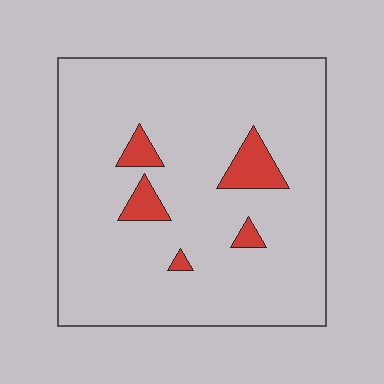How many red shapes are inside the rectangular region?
5.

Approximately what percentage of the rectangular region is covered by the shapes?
Approximately 10%.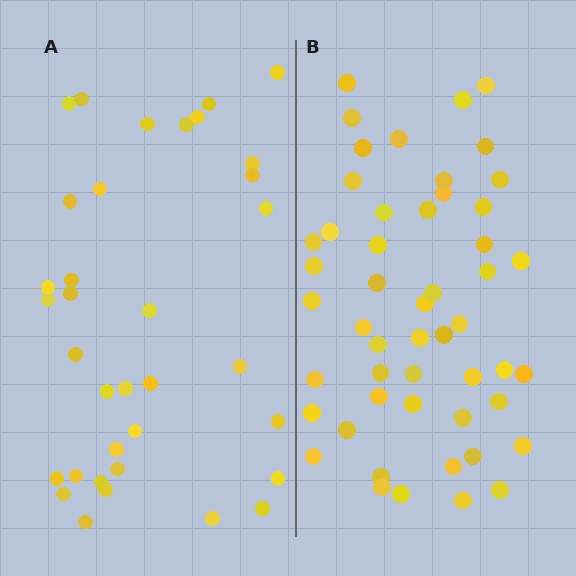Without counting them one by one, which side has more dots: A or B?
Region B (the right region) has more dots.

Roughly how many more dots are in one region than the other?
Region B has approximately 15 more dots than region A.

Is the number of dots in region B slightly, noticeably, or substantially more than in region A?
Region B has substantially more. The ratio is roughly 1.5 to 1.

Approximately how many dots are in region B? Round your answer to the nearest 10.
About 50 dots. (The exact count is 51, which rounds to 50.)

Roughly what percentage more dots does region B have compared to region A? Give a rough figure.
About 45% more.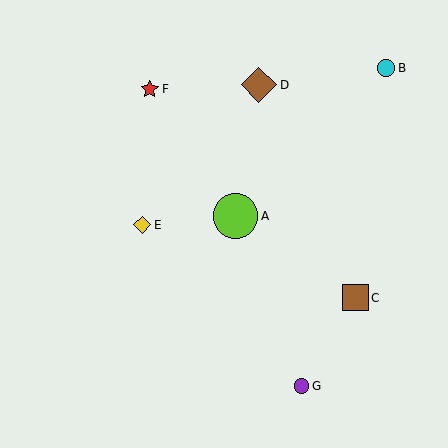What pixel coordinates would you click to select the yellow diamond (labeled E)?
Click at (142, 225) to select the yellow diamond E.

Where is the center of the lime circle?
The center of the lime circle is at (235, 216).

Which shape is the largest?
The lime circle (labeled A) is the largest.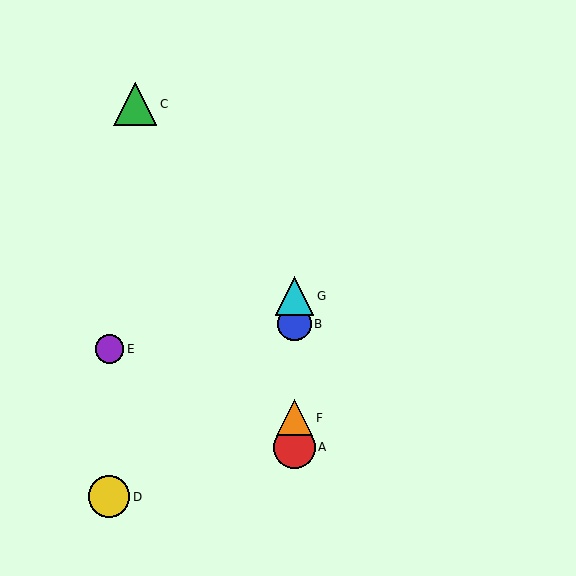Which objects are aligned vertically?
Objects A, B, F, G are aligned vertically.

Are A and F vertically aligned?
Yes, both are at x≈294.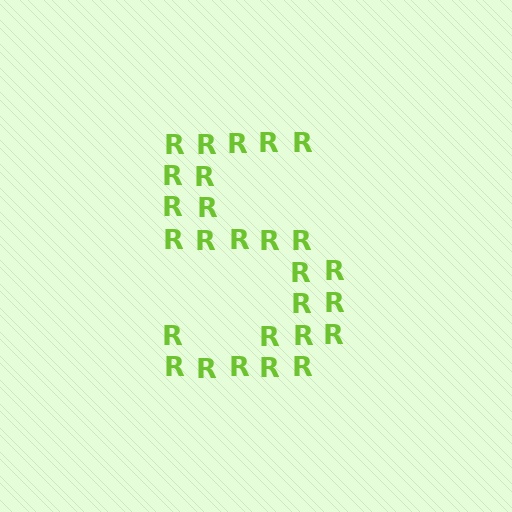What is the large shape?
The large shape is the digit 5.